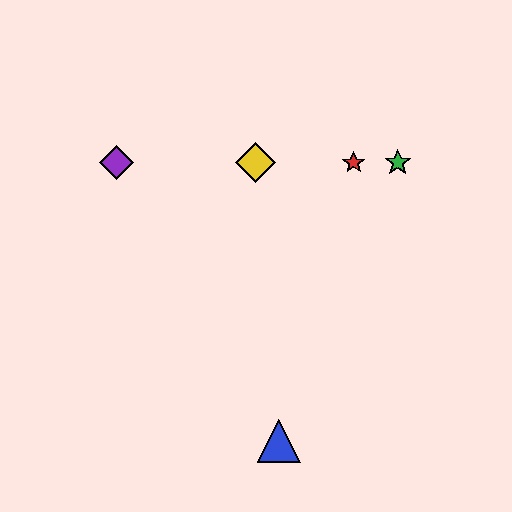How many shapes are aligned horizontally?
4 shapes (the red star, the green star, the yellow diamond, the purple diamond) are aligned horizontally.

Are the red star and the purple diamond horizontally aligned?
Yes, both are at y≈163.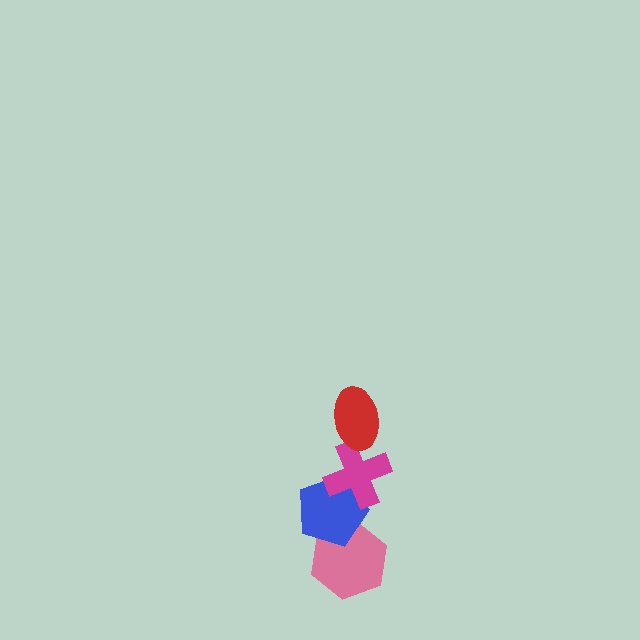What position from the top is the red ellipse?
The red ellipse is 1st from the top.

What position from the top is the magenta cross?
The magenta cross is 2nd from the top.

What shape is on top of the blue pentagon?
The magenta cross is on top of the blue pentagon.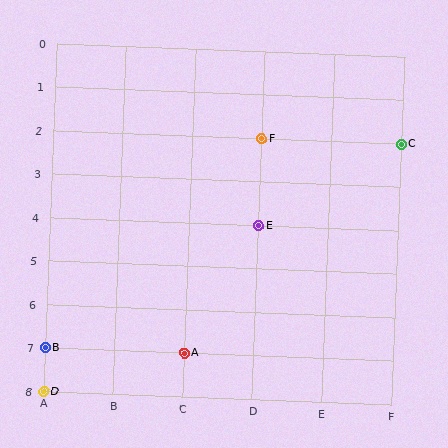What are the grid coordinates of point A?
Point A is at grid coordinates (C, 7).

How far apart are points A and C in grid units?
Points A and C are 3 columns and 5 rows apart (about 5.8 grid units diagonally).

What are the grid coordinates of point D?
Point D is at grid coordinates (A, 8).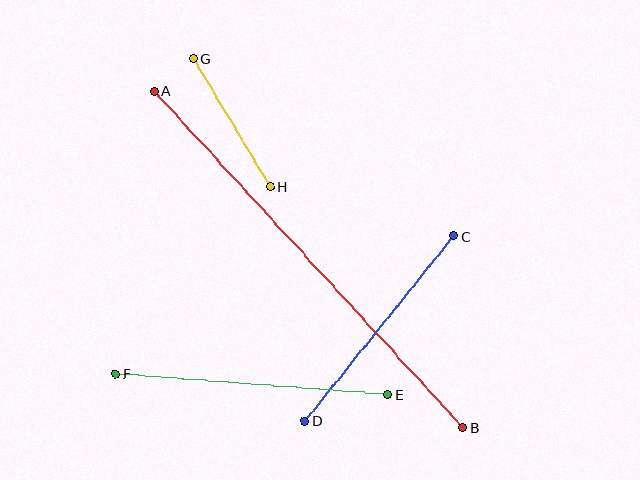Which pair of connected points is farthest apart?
Points A and B are farthest apart.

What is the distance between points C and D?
The distance is approximately 237 pixels.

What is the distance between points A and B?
The distance is approximately 457 pixels.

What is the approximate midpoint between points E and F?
The midpoint is at approximately (252, 384) pixels.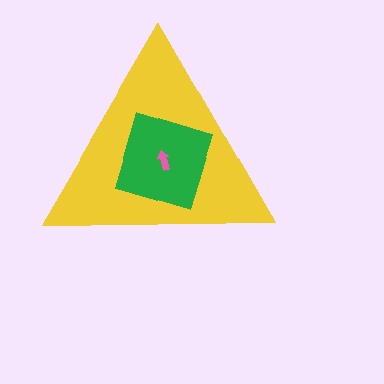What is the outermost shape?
The yellow triangle.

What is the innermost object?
The pink arrow.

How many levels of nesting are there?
3.